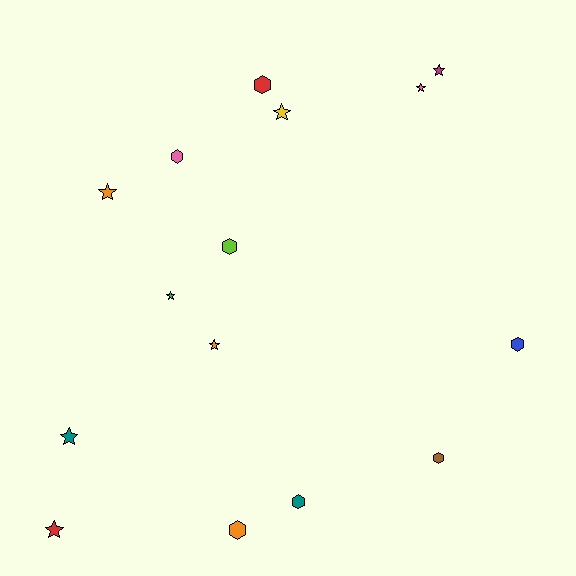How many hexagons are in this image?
There are 7 hexagons.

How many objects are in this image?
There are 15 objects.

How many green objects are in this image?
There is 1 green object.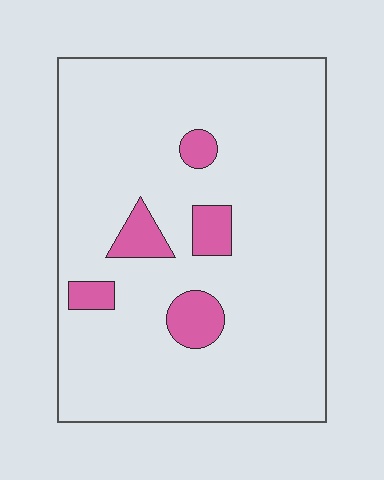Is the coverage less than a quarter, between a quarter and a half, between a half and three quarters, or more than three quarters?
Less than a quarter.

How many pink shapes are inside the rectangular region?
5.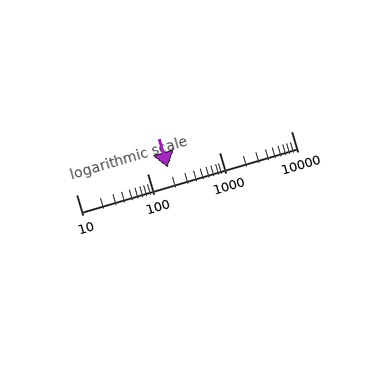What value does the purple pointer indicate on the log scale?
The pointer indicates approximately 190.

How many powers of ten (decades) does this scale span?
The scale spans 3 decades, from 10 to 10000.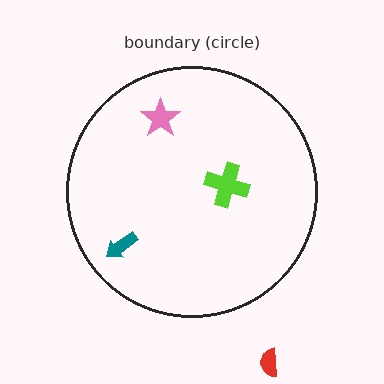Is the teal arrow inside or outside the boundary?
Inside.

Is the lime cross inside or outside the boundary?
Inside.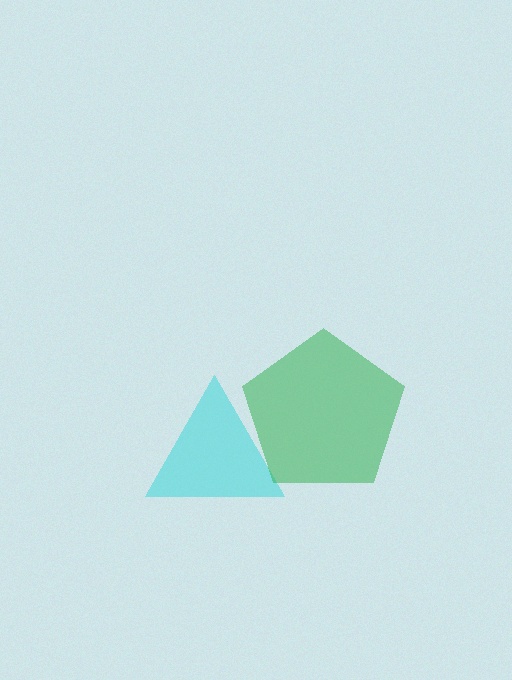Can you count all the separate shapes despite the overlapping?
Yes, there are 2 separate shapes.